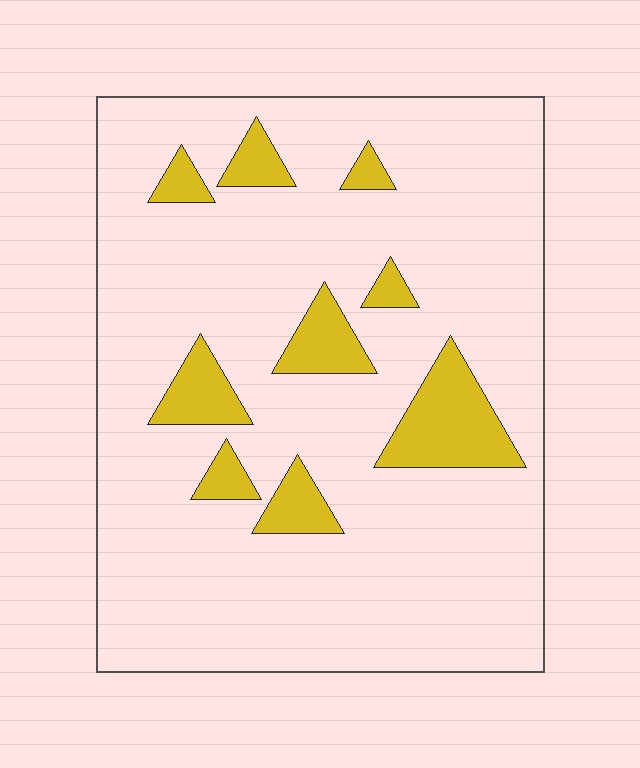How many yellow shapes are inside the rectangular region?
9.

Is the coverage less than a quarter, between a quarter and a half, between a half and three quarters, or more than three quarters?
Less than a quarter.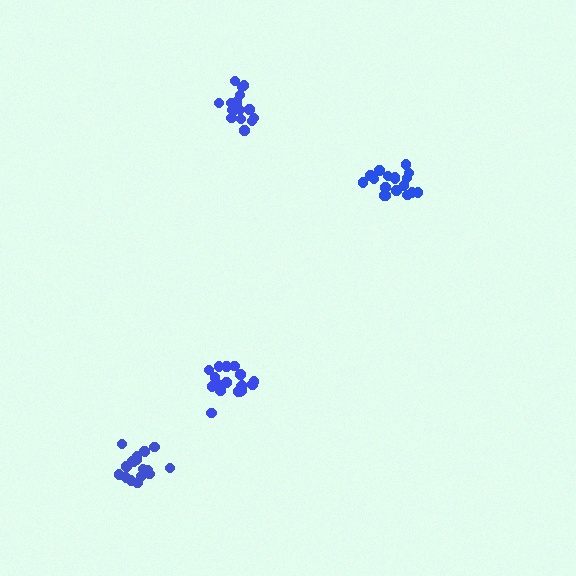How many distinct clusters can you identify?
There are 4 distinct clusters.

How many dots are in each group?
Group 1: 18 dots, Group 2: 18 dots, Group 3: 16 dots, Group 4: 18 dots (70 total).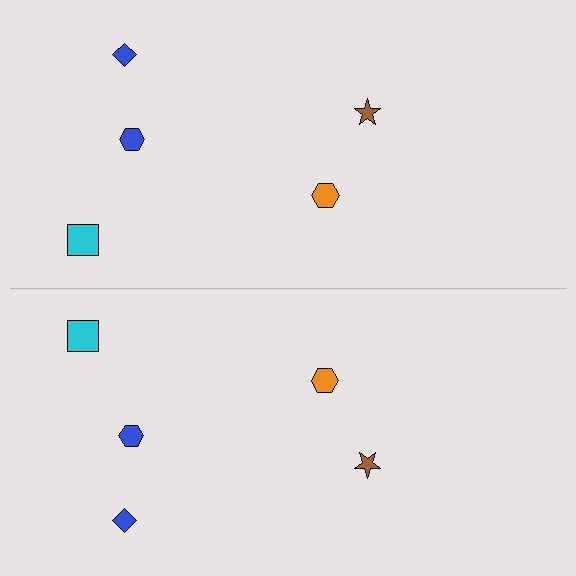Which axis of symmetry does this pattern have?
The pattern has a horizontal axis of symmetry running through the center of the image.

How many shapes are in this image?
There are 10 shapes in this image.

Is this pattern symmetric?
Yes, this pattern has bilateral (reflection) symmetry.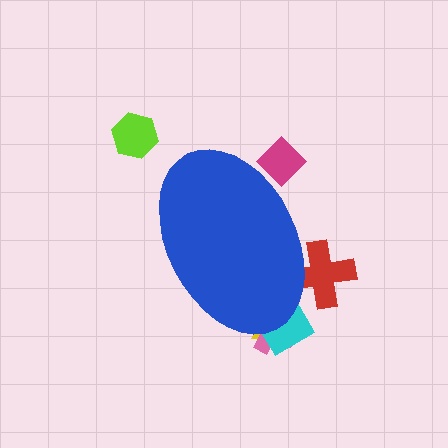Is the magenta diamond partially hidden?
Yes, the magenta diamond is partially hidden behind the blue ellipse.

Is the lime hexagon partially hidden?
No, the lime hexagon is fully visible.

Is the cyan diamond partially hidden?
Yes, the cyan diamond is partially hidden behind the blue ellipse.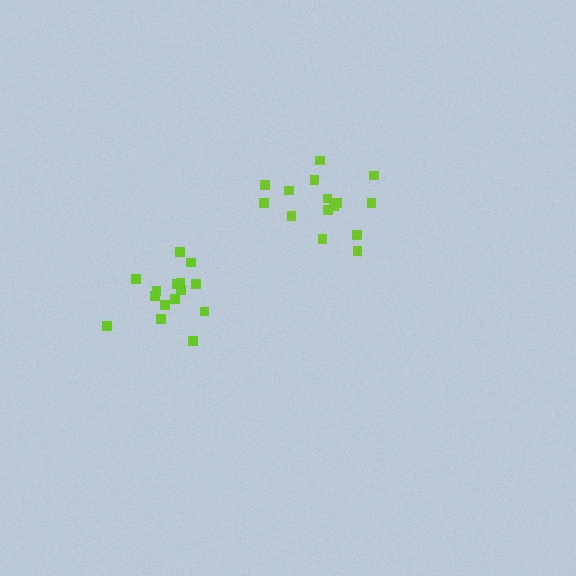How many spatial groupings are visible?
There are 2 spatial groupings.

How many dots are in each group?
Group 1: 15 dots, Group 2: 15 dots (30 total).